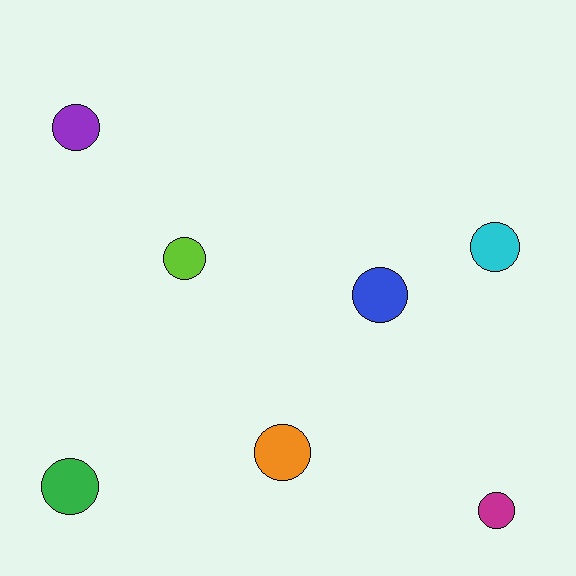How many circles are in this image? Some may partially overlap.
There are 7 circles.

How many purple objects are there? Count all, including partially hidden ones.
There is 1 purple object.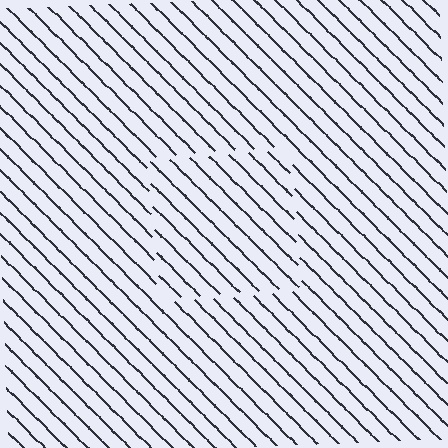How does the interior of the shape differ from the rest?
The interior of the shape contains the same grating, shifted by half a period — the contour is defined by the phase discontinuity where line-ends from the inner and outer gratings abut.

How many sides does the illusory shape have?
4 sides — the line-ends trace a square.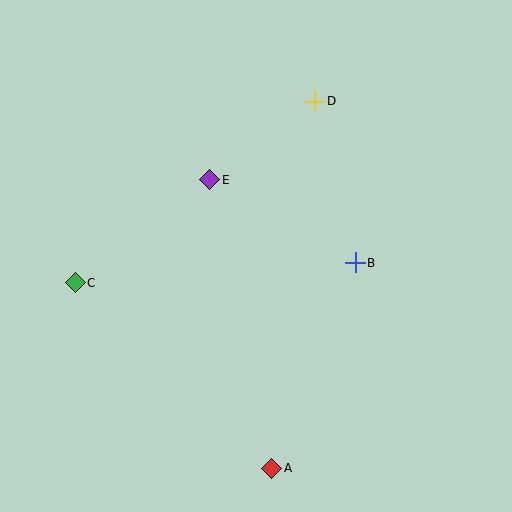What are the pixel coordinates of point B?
Point B is at (355, 263).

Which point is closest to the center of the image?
Point E at (210, 180) is closest to the center.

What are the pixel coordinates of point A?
Point A is at (272, 468).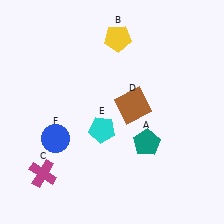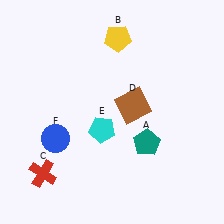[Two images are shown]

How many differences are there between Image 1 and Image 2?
There is 1 difference between the two images.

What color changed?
The cross (C) changed from magenta in Image 1 to red in Image 2.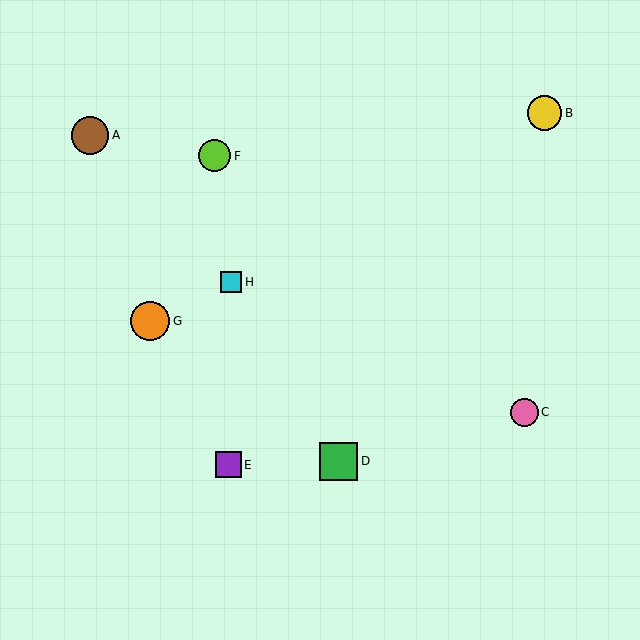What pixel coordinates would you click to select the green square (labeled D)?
Click at (339, 461) to select the green square D.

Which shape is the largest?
The orange circle (labeled G) is the largest.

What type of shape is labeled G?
Shape G is an orange circle.